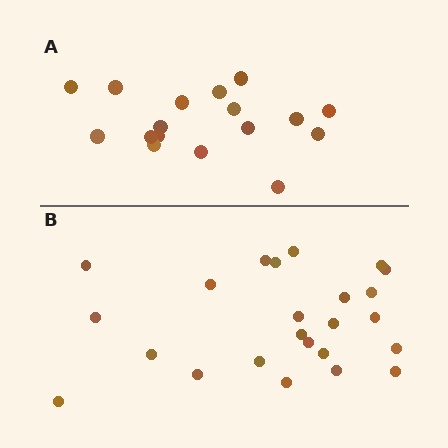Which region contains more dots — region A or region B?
Region B (the bottom region) has more dots.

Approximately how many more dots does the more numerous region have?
Region B has roughly 8 or so more dots than region A.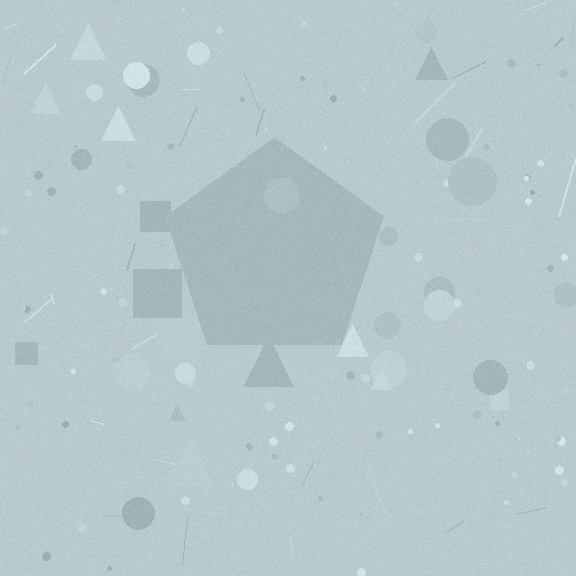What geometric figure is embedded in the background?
A pentagon is embedded in the background.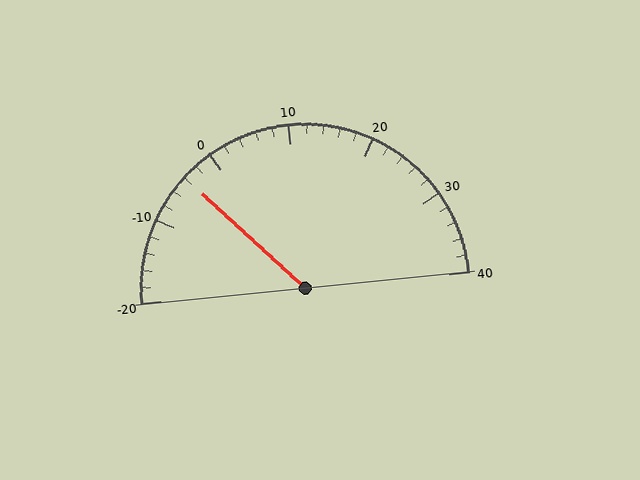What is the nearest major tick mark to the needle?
The nearest major tick mark is 0.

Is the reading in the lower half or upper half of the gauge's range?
The reading is in the lower half of the range (-20 to 40).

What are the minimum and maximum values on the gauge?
The gauge ranges from -20 to 40.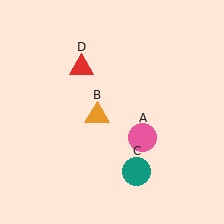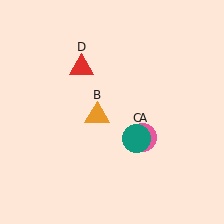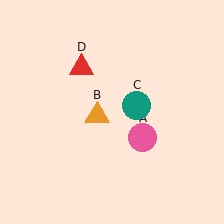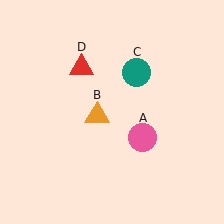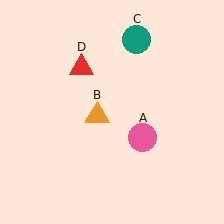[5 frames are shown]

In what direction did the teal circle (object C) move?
The teal circle (object C) moved up.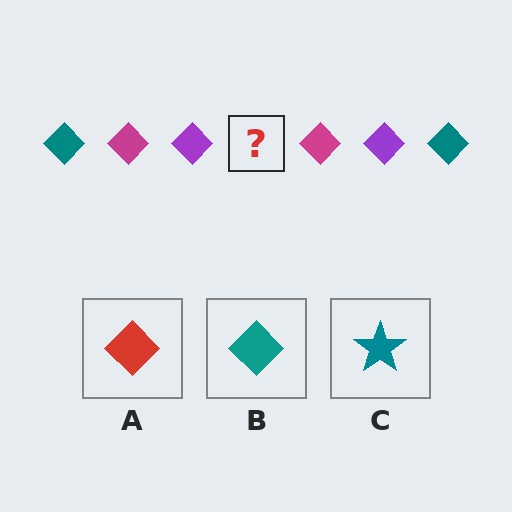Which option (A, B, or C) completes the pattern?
B.